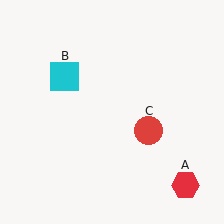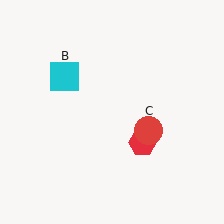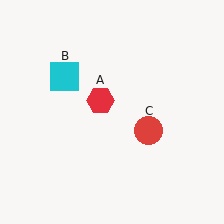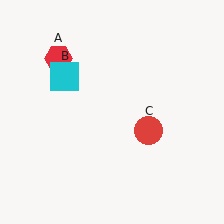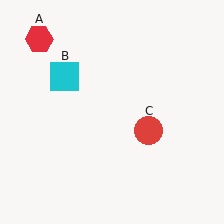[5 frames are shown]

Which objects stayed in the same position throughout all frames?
Cyan square (object B) and red circle (object C) remained stationary.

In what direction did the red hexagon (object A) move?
The red hexagon (object A) moved up and to the left.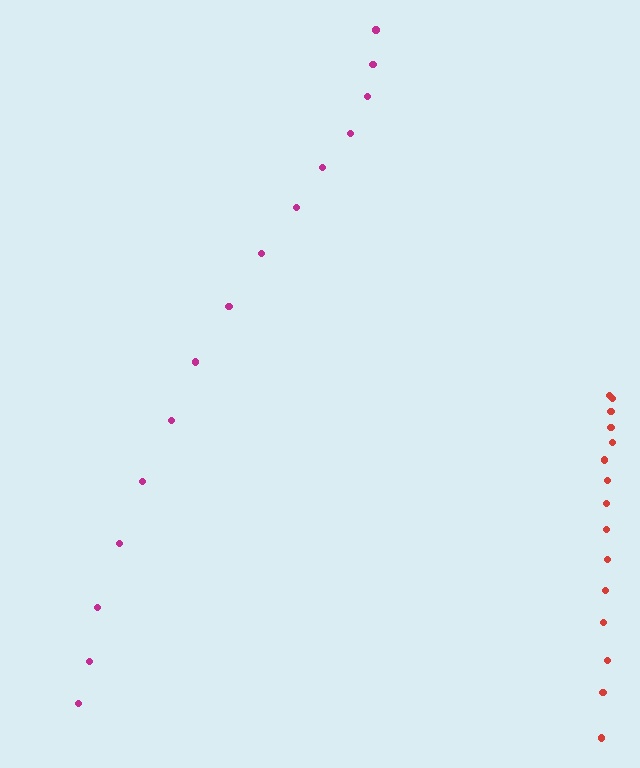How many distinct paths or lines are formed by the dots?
There are 2 distinct paths.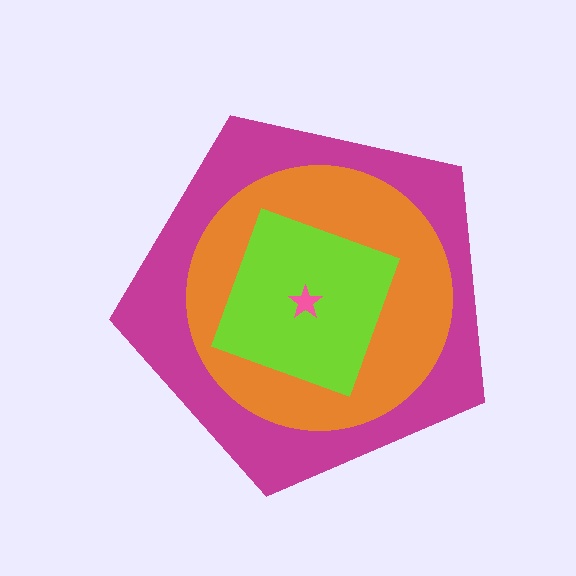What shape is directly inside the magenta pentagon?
The orange circle.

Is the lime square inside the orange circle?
Yes.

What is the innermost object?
The pink star.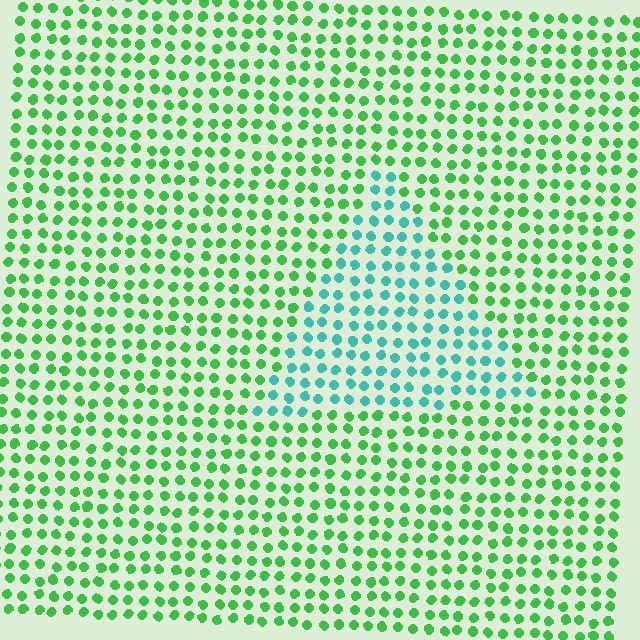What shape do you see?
I see a triangle.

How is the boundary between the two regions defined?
The boundary is defined purely by a slight shift in hue (about 49 degrees). Spacing, size, and orientation are identical on both sides.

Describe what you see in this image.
The image is filled with small green elements in a uniform arrangement. A triangle-shaped region is visible where the elements are tinted to a slightly different hue, forming a subtle color boundary.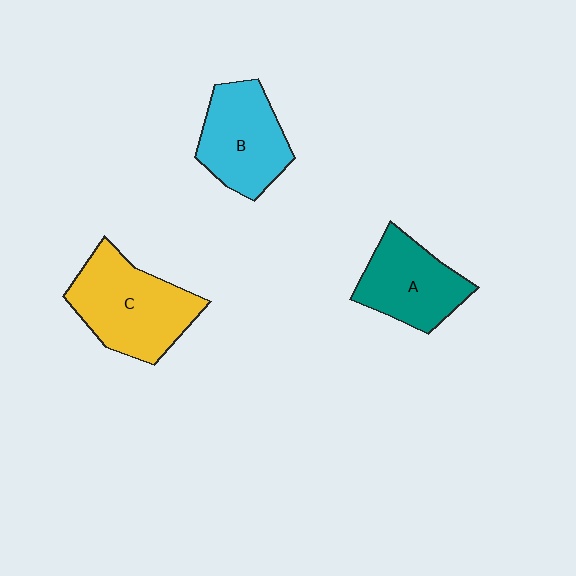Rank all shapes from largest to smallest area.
From largest to smallest: C (yellow), B (cyan), A (teal).